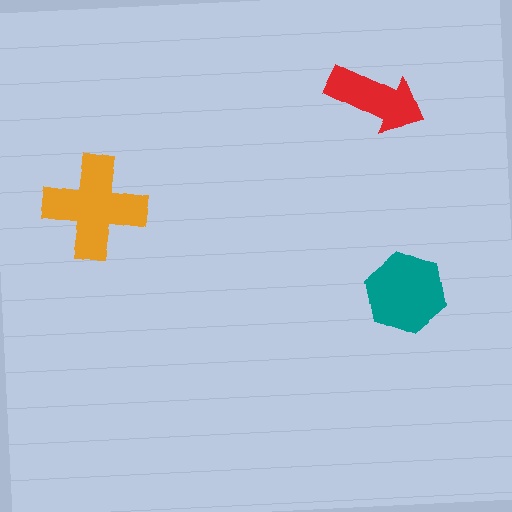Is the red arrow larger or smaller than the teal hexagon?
Smaller.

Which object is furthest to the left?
The orange cross is leftmost.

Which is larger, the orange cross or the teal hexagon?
The orange cross.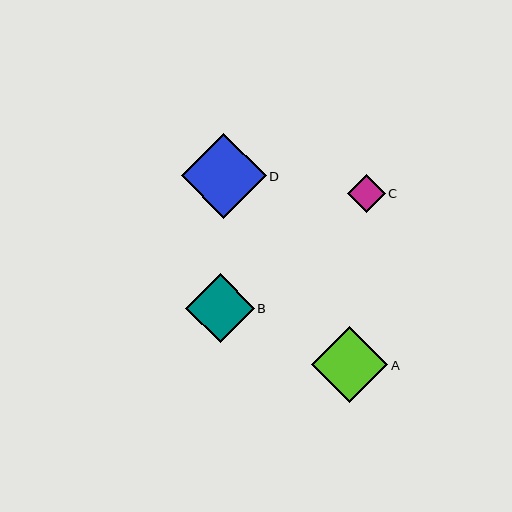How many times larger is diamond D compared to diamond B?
Diamond D is approximately 1.2 times the size of diamond B.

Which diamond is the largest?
Diamond D is the largest with a size of approximately 85 pixels.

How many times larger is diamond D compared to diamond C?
Diamond D is approximately 2.2 times the size of diamond C.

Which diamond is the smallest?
Diamond C is the smallest with a size of approximately 38 pixels.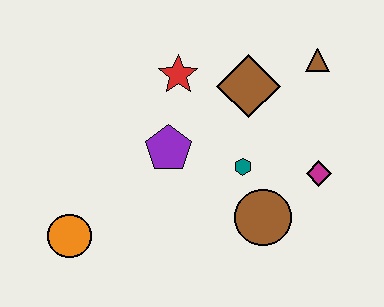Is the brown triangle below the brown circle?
No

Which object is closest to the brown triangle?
The brown diamond is closest to the brown triangle.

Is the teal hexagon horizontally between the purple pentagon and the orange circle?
No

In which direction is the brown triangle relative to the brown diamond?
The brown triangle is to the right of the brown diamond.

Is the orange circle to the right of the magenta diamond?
No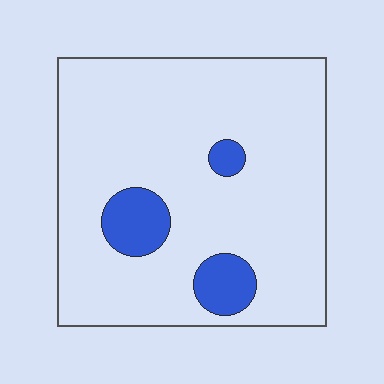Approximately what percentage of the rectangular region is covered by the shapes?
Approximately 10%.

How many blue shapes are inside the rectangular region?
3.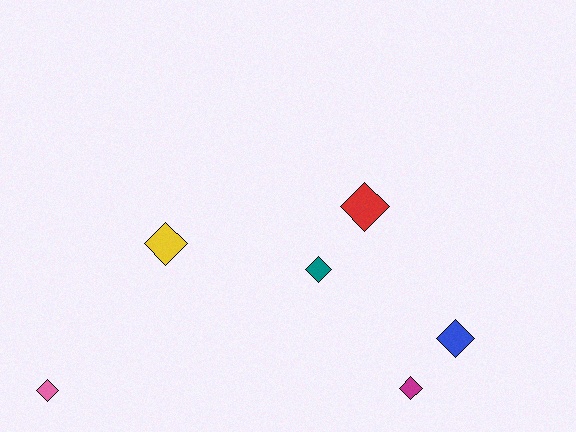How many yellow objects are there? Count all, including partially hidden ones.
There is 1 yellow object.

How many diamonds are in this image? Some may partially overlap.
There are 6 diamonds.